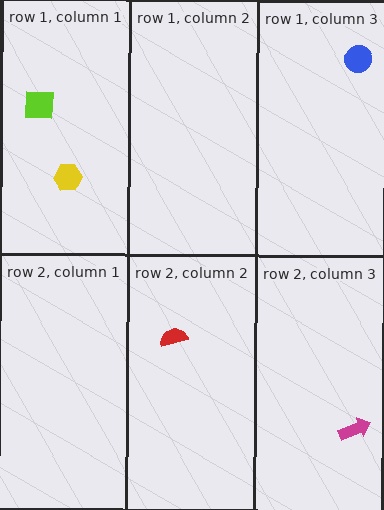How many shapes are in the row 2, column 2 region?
1.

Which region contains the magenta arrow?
The row 2, column 3 region.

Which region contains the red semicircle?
The row 2, column 2 region.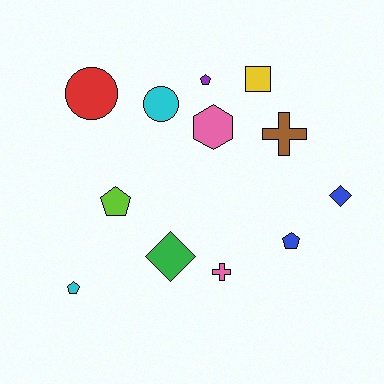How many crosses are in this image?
There are 2 crosses.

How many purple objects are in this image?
There is 1 purple object.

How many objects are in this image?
There are 12 objects.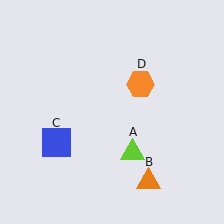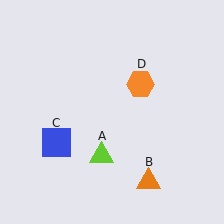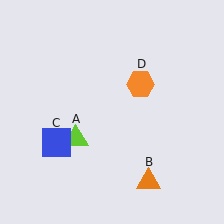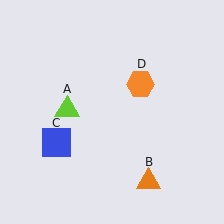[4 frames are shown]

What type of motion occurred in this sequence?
The lime triangle (object A) rotated clockwise around the center of the scene.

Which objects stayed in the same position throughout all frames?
Orange triangle (object B) and blue square (object C) and orange hexagon (object D) remained stationary.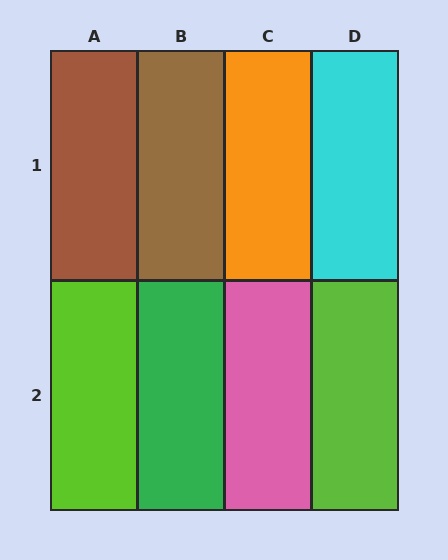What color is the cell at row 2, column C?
Pink.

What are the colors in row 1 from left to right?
Brown, brown, orange, cyan.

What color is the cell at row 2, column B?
Green.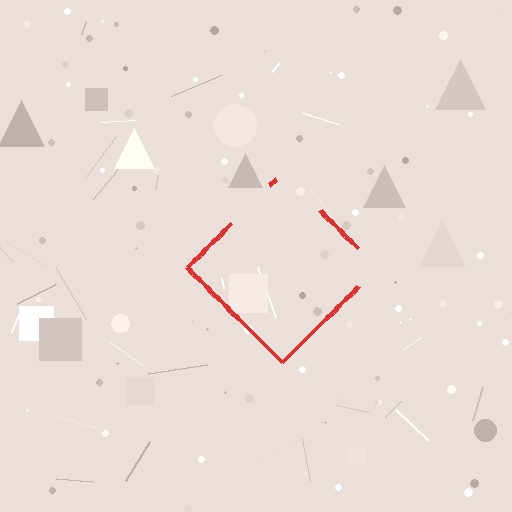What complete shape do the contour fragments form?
The contour fragments form a diamond.